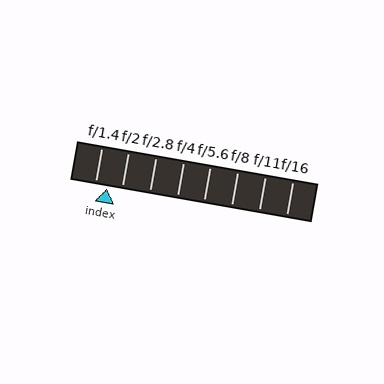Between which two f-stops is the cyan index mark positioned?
The index mark is between f/1.4 and f/2.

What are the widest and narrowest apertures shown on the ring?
The widest aperture shown is f/1.4 and the narrowest is f/16.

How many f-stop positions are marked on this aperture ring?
There are 8 f-stop positions marked.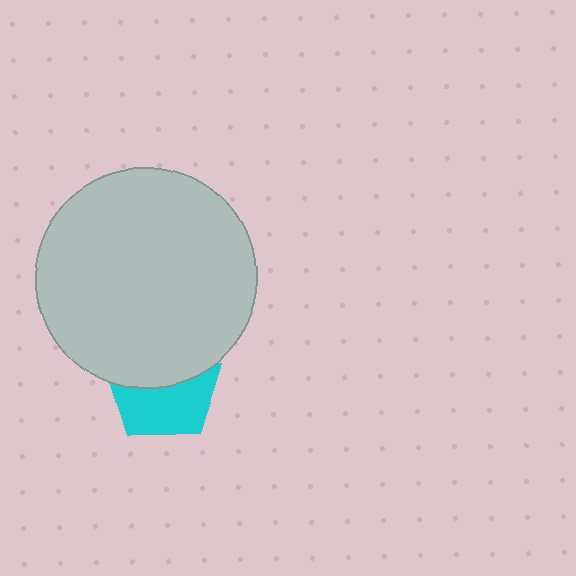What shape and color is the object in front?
The object in front is a light gray circle.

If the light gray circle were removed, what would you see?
You would see the complete cyan pentagon.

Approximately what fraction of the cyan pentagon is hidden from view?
Roughly 49% of the cyan pentagon is hidden behind the light gray circle.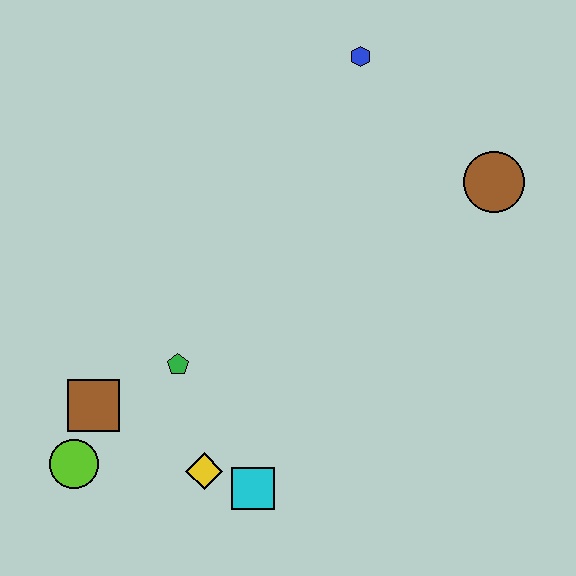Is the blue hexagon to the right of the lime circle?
Yes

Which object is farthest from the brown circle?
The lime circle is farthest from the brown circle.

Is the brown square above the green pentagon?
No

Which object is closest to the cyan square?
The yellow diamond is closest to the cyan square.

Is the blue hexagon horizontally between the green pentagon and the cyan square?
No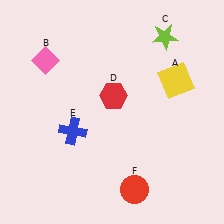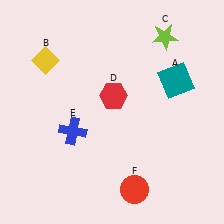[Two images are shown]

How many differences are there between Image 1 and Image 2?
There are 2 differences between the two images.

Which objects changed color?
A changed from yellow to teal. B changed from pink to yellow.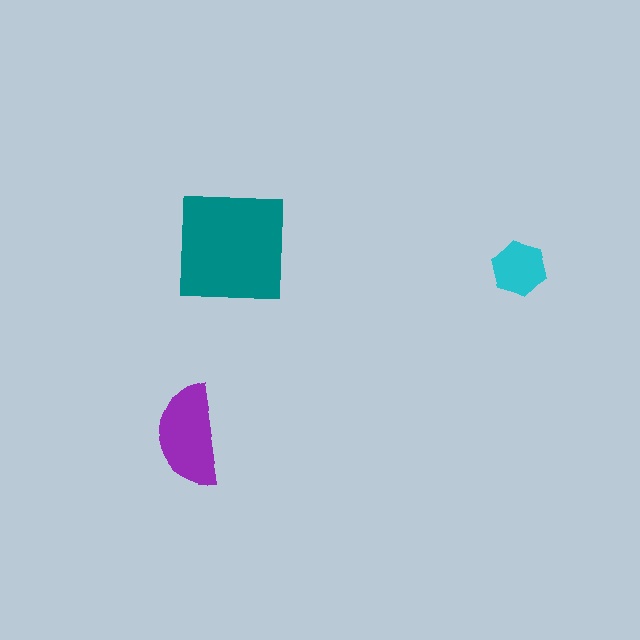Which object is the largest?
The teal square.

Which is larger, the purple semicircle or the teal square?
The teal square.